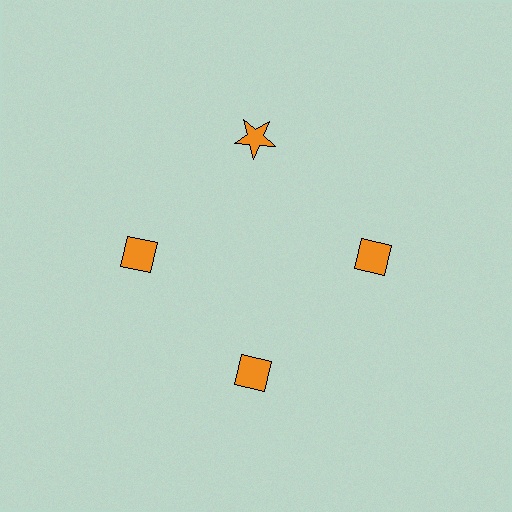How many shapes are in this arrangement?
There are 4 shapes arranged in a ring pattern.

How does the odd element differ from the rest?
It has a different shape: star instead of diamond.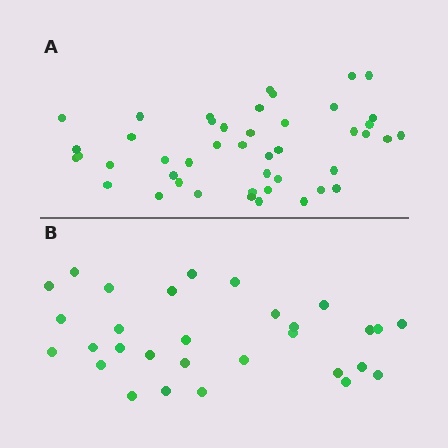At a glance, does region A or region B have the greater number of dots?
Region A (the top region) has more dots.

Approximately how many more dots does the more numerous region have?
Region A has approximately 15 more dots than region B.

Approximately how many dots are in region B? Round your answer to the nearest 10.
About 30 dots.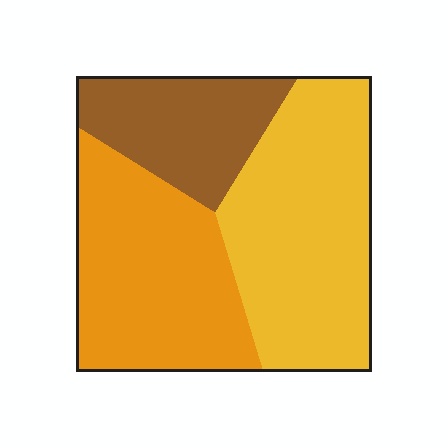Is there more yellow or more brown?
Yellow.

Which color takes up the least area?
Brown, at roughly 20%.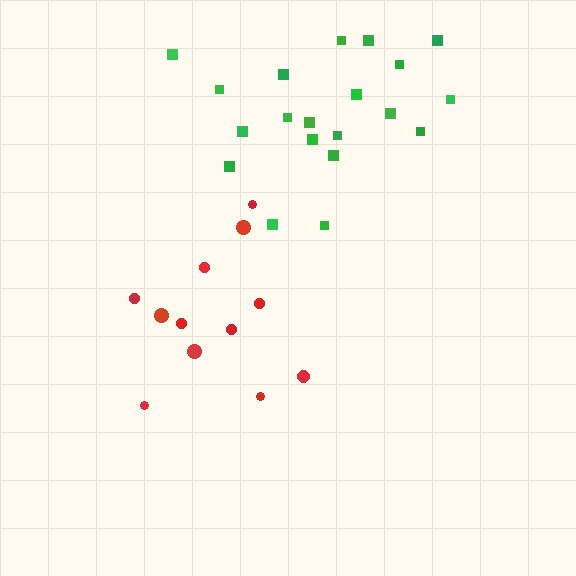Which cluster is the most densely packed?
Green.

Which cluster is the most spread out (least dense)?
Red.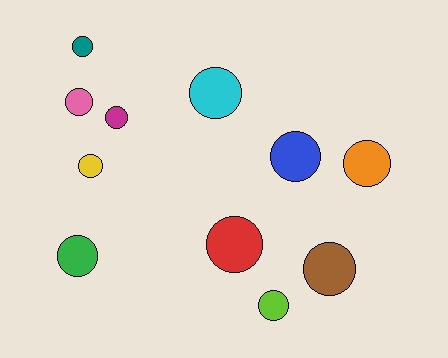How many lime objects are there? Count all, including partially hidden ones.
There is 1 lime object.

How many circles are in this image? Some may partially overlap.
There are 11 circles.